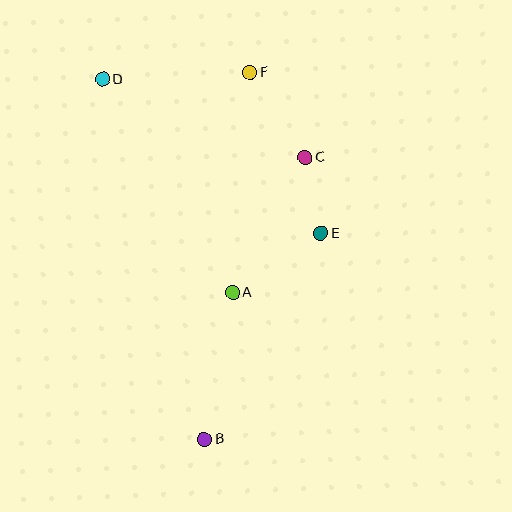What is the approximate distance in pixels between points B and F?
The distance between B and F is approximately 370 pixels.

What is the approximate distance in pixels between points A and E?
The distance between A and E is approximately 107 pixels.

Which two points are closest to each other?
Points C and E are closest to each other.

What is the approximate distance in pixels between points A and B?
The distance between A and B is approximately 149 pixels.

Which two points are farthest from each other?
Points B and D are farthest from each other.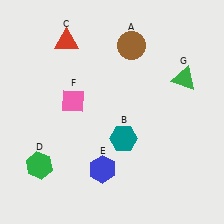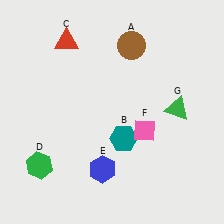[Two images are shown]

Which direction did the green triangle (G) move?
The green triangle (G) moved down.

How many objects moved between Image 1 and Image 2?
2 objects moved between the two images.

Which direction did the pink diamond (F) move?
The pink diamond (F) moved right.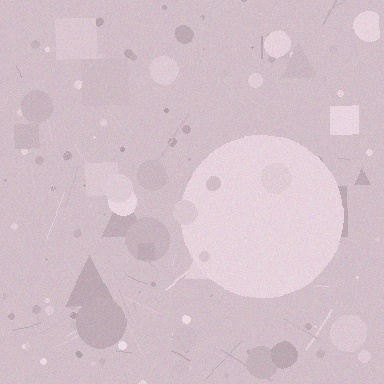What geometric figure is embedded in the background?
A circle is embedded in the background.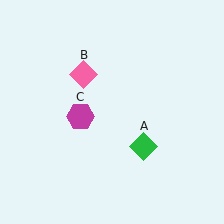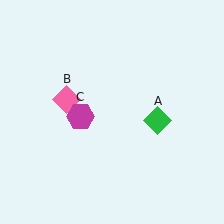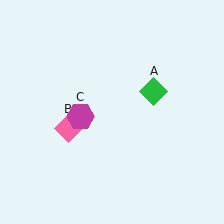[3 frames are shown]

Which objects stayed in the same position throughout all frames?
Magenta hexagon (object C) remained stationary.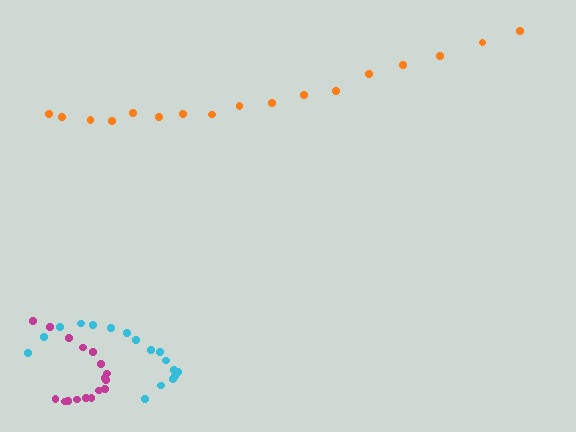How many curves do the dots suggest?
There are 3 distinct paths.